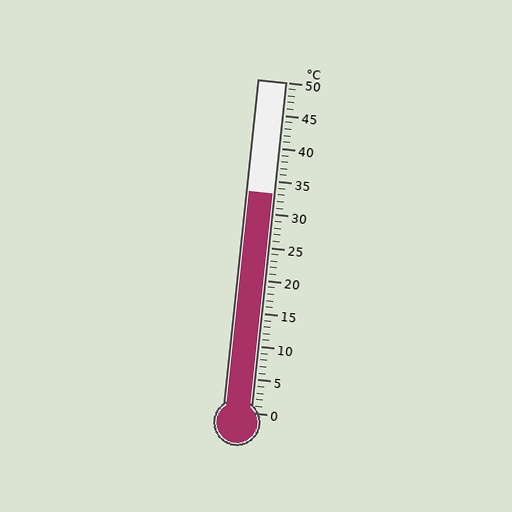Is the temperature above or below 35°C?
The temperature is below 35°C.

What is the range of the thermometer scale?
The thermometer scale ranges from 0°C to 50°C.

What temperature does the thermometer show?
The thermometer shows approximately 33°C.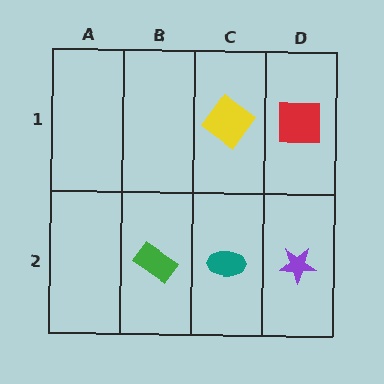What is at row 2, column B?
A green rectangle.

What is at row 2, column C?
A teal ellipse.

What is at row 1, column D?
A red square.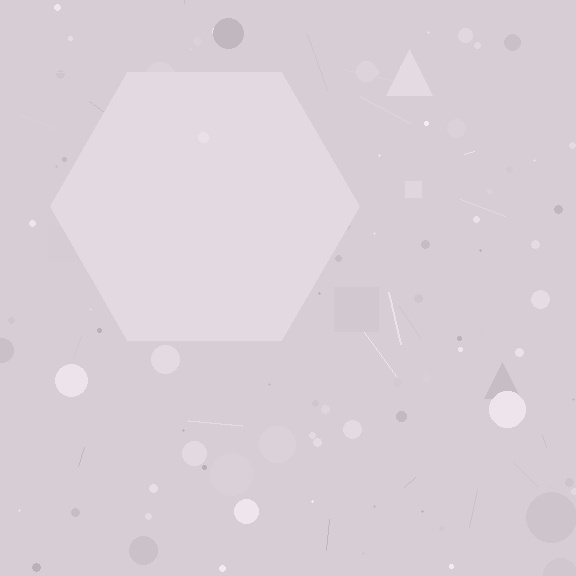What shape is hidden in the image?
A hexagon is hidden in the image.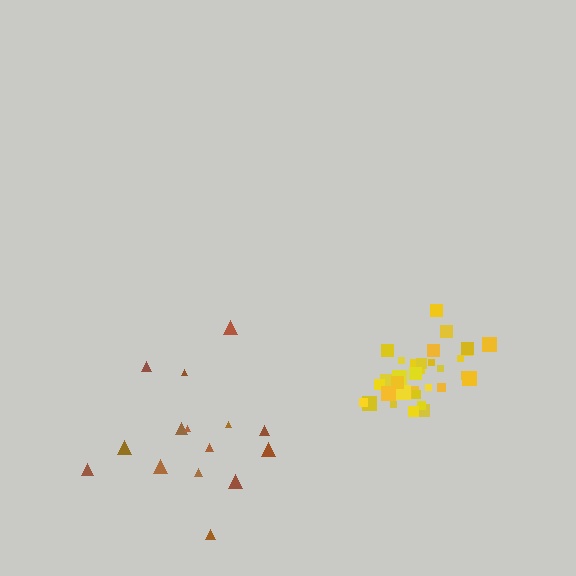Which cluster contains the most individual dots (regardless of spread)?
Yellow (33).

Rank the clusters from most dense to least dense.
yellow, brown.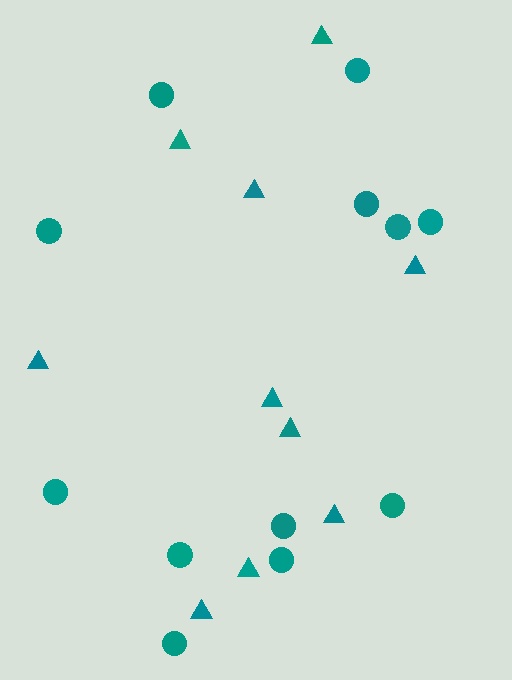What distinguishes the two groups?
There are 2 groups: one group of triangles (10) and one group of circles (12).